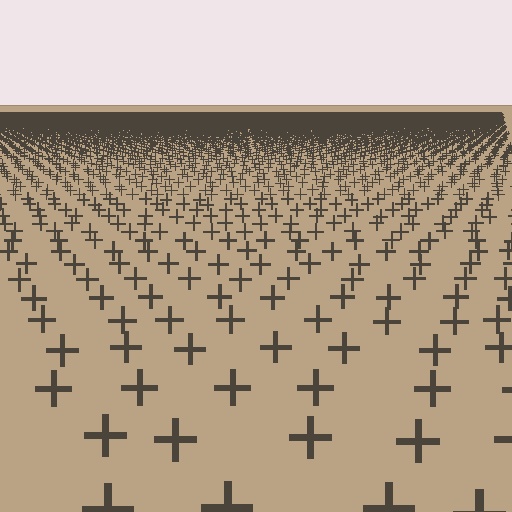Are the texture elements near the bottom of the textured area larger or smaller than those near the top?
Larger. Near the bottom, elements are closer to the viewer and appear at a bigger on-screen size.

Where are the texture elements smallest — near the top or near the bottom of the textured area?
Near the top.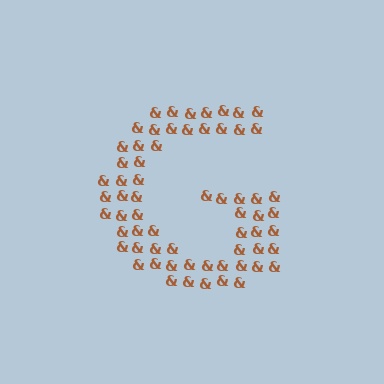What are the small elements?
The small elements are ampersands.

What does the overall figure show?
The overall figure shows the letter G.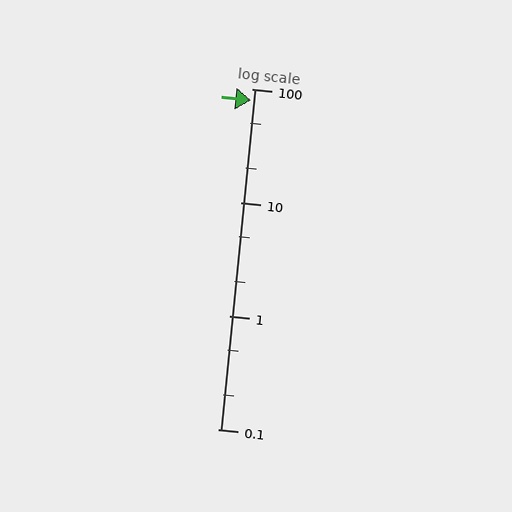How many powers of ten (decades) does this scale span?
The scale spans 3 decades, from 0.1 to 100.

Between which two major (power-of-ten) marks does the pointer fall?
The pointer is between 10 and 100.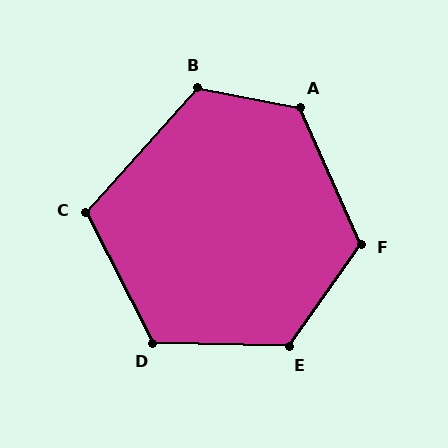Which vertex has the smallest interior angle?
C, at approximately 111 degrees.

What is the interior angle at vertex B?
Approximately 121 degrees (obtuse).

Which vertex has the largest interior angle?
A, at approximately 125 degrees.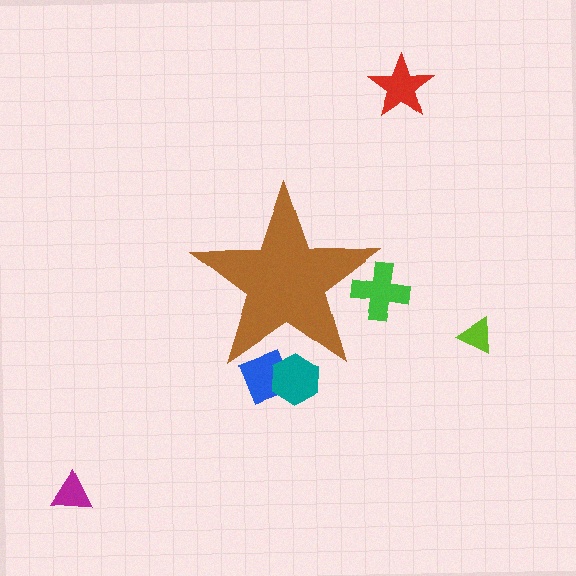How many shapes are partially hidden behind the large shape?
3 shapes are partially hidden.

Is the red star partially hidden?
No, the red star is fully visible.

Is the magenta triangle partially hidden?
No, the magenta triangle is fully visible.